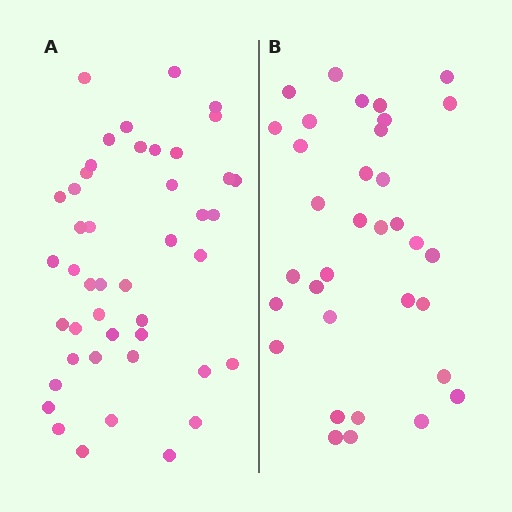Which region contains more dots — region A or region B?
Region A (the left region) has more dots.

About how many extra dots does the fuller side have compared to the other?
Region A has roughly 12 or so more dots than region B.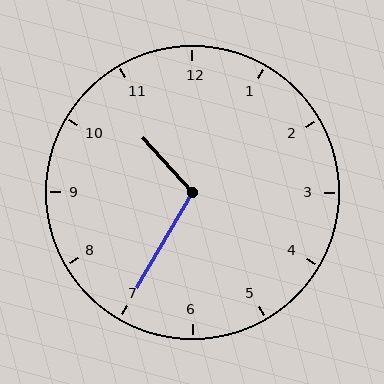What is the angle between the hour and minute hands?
Approximately 108 degrees.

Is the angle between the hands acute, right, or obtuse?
It is obtuse.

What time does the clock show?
10:35.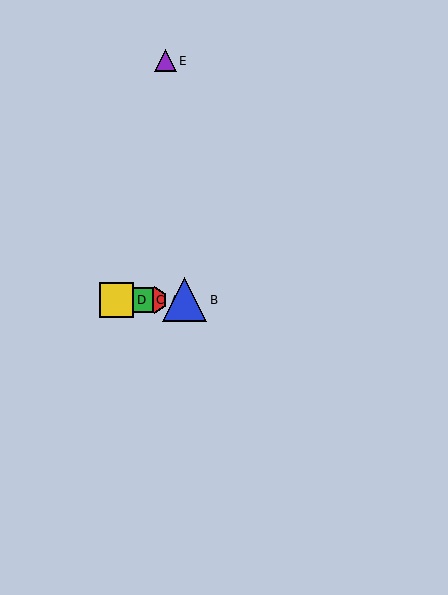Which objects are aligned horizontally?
Objects A, B, C, D are aligned horizontally.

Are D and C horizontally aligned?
Yes, both are at y≈300.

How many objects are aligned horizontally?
4 objects (A, B, C, D) are aligned horizontally.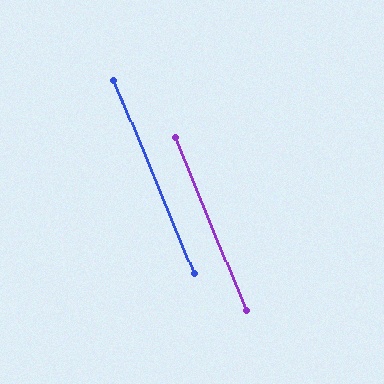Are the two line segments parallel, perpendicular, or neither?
Parallel — their directions differ by only 0.2°.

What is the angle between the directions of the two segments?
Approximately 0 degrees.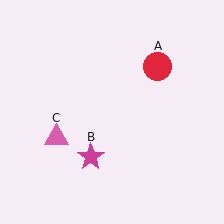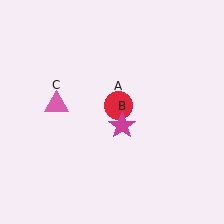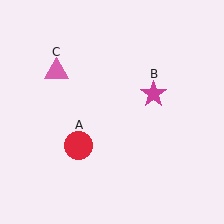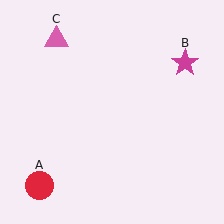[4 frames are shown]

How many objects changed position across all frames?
3 objects changed position: red circle (object A), magenta star (object B), pink triangle (object C).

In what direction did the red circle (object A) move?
The red circle (object A) moved down and to the left.